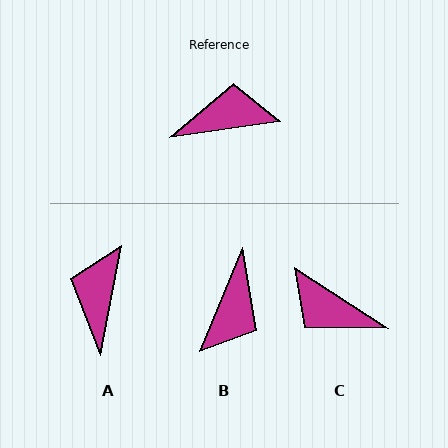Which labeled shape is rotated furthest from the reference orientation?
C, about 139 degrees away.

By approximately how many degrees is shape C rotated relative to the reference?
Approximately 139 degrees counter-clockwise.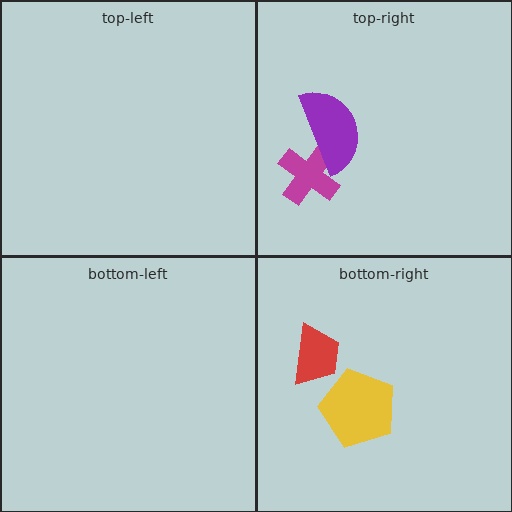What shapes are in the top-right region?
The magenta cross, the purple semicircle.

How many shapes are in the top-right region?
2.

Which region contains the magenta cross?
The top-right region.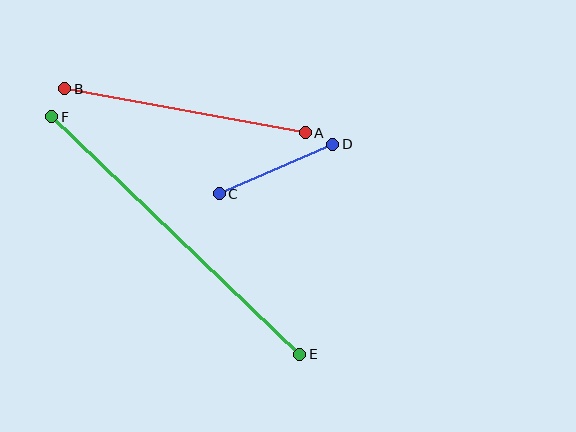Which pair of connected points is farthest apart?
Points E and F are farthest apart.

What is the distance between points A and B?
The distance is approximately 244 pixels.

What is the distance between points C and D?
The distance is approximately 124 pixels.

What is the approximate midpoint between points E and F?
The midpoint is at approximately (176, 236) pixels.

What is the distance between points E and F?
The distance is approximately 344 pixels.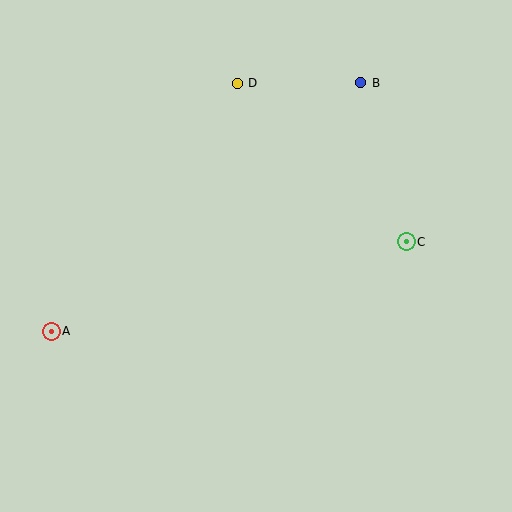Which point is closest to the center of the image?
Point C at (406, 242) is closest to the center.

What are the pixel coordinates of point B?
Point B is at (361, 83).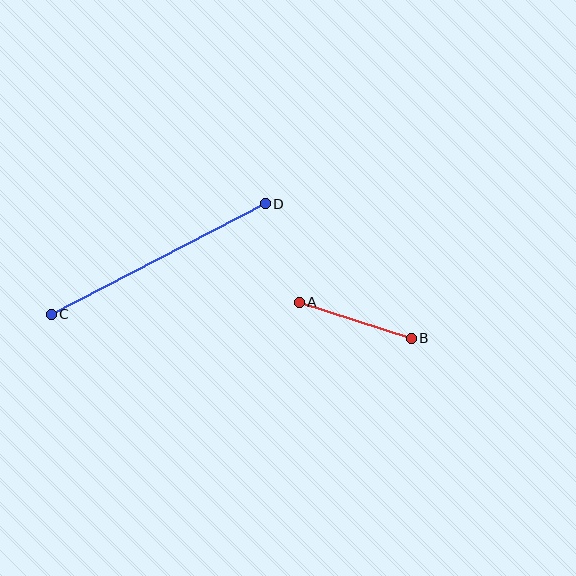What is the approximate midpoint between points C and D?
The midpoint is at approximately (158, 259) pixels.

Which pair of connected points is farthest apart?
Points C and D are farthest apart.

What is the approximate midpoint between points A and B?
The midpoint is at approximately (355, 320) pixels.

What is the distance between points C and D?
The distance is approximately 241 pixels.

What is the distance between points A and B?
The distance is approximately 117 pixels.